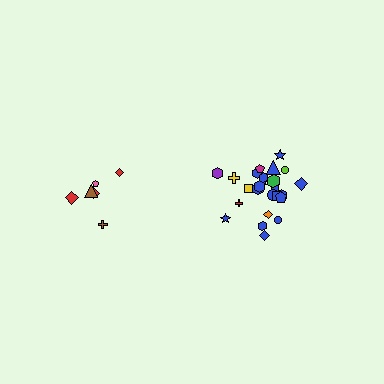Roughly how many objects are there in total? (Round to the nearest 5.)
Roughly 30 objects in total.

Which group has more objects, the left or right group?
The right group.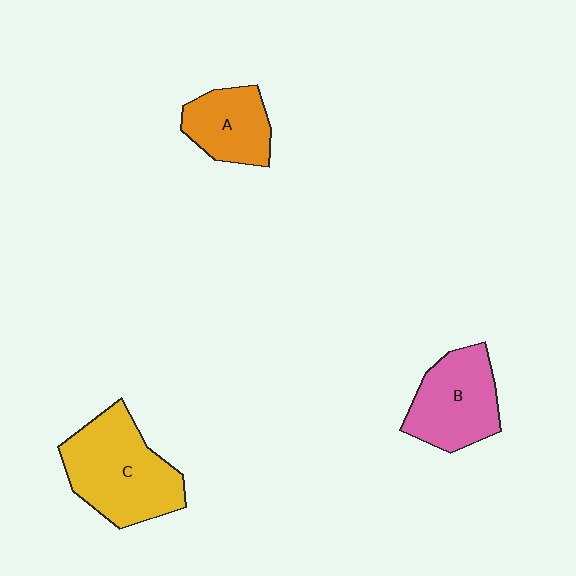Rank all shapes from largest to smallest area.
From largest to smallest: C (yellow), B (pink), A (orange).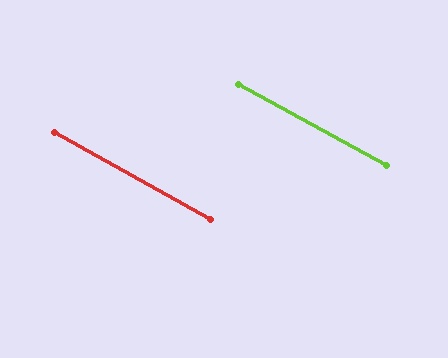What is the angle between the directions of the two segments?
Approximately 0 degrees.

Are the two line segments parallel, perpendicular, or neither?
Parallel — their directions differ by only 0.5°.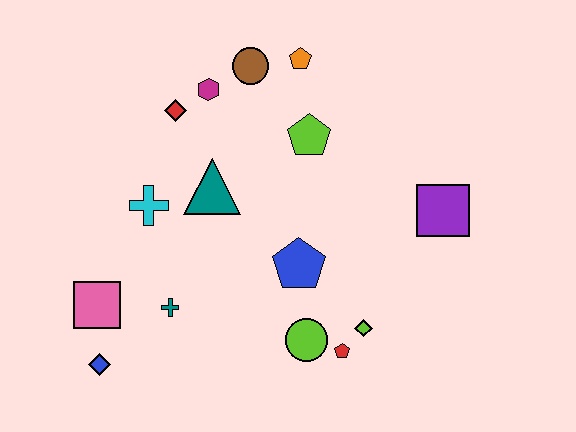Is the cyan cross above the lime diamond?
Yes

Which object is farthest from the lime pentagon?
The blue diamond is farthest from the lime pentagon.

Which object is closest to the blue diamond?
The pink square is closest to the blue diamond.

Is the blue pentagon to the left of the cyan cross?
No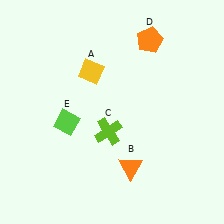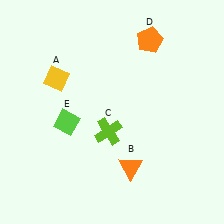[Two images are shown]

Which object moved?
The yellow diamond (A) moved left.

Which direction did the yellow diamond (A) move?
The yellow diamond (A) moved left.